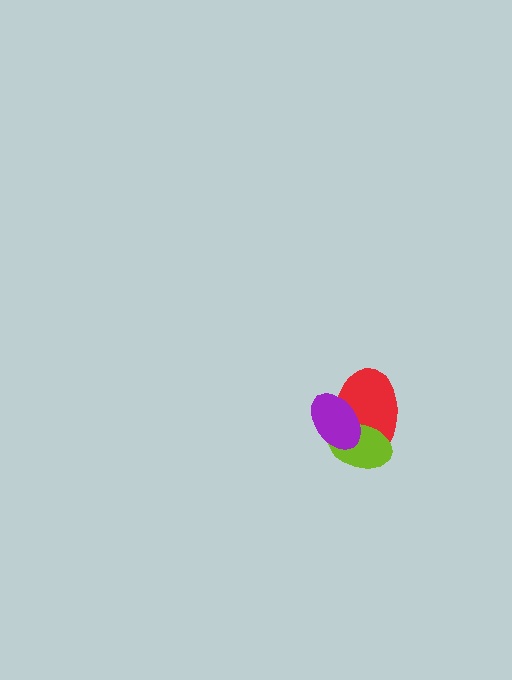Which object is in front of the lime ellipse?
The purple ellipse is in front of the lime ellipse.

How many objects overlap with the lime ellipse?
2 objects overlap with the lime ellipse.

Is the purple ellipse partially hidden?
No, no other shape covers it.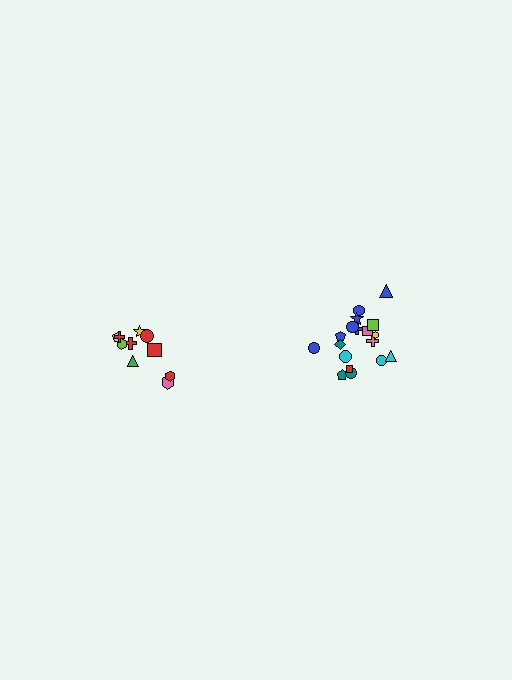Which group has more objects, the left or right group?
The right group.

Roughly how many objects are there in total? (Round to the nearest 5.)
Roughly 30 objects in total.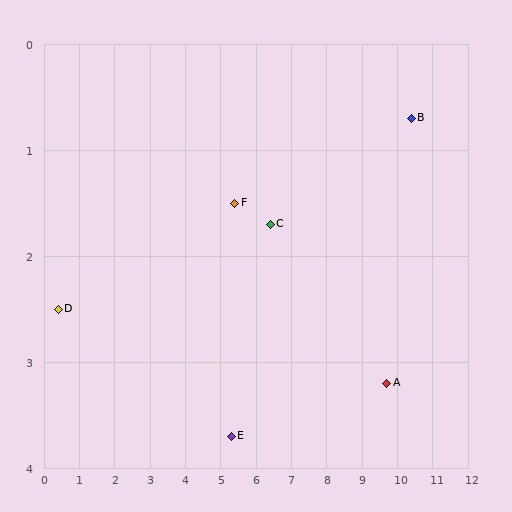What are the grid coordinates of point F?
Point F is at approximately (5.4, 1.5).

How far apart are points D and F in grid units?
Points D and F are about 5.1 grid units apart.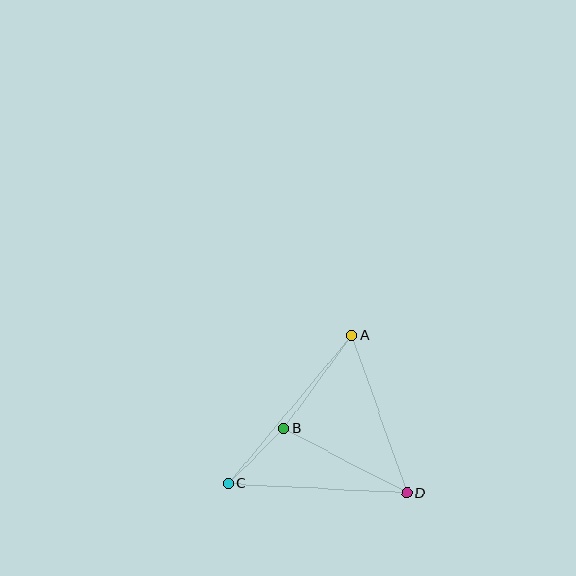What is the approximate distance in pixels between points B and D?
The distance between B and D is approximately 139 pixels.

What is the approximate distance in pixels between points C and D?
The distance between C and D is approximately 179 pixels.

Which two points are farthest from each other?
Points A and C are farthest from each other.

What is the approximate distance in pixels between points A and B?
The distance between A and B is approximately 116 pixels.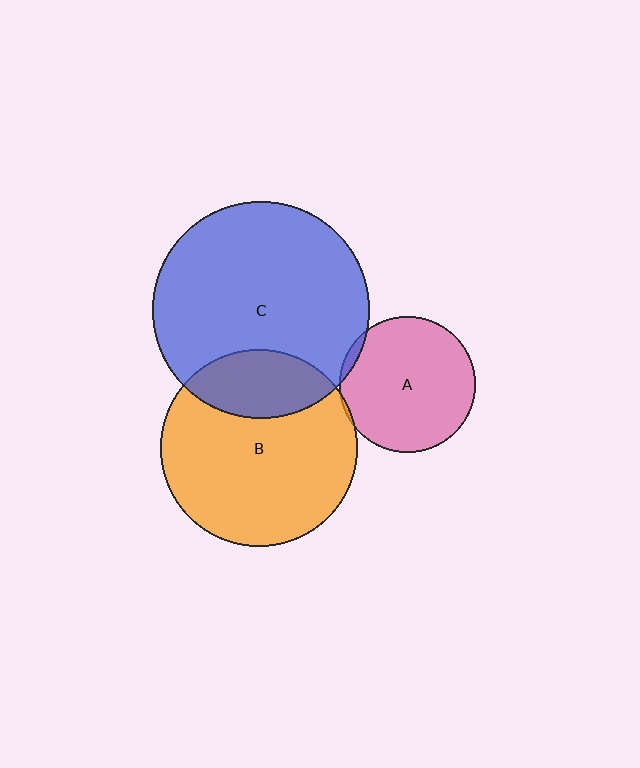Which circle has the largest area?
Circle C (blue).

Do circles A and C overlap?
Yes.